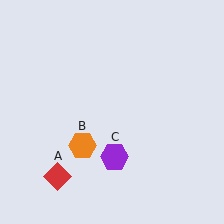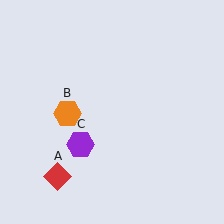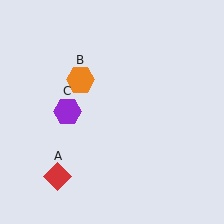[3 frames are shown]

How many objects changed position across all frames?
2 objects changed position: orange hexagon (object B), purple hexagon (object C).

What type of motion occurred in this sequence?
The orange hexagon (object B), purple hexagon (object C) rotated clockwise around the center of the scene.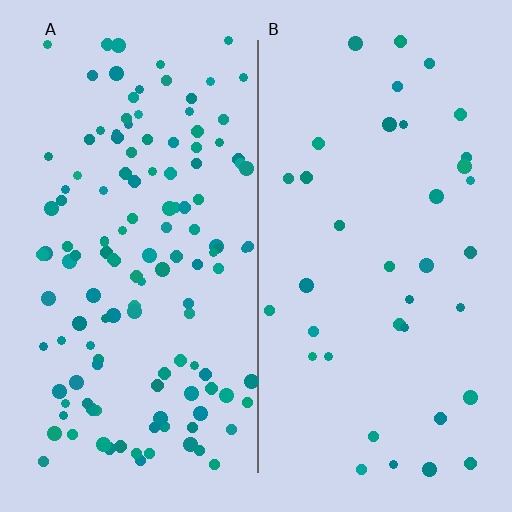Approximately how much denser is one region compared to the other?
Approximately 3.5× — region A over region B.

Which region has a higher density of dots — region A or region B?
A (the left).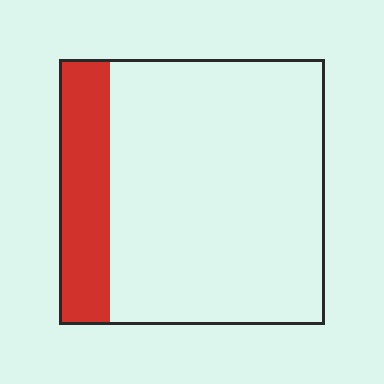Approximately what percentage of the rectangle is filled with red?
Approximately 20%.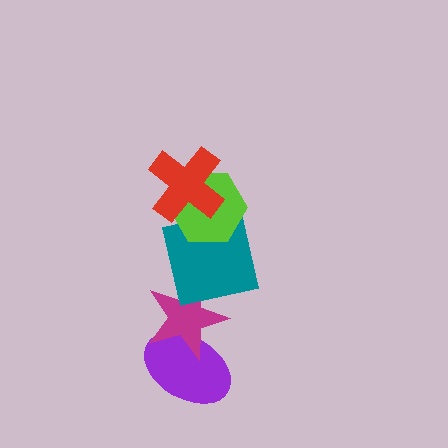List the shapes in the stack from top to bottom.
From top to bottom: the red cross, the lime hexagon, the teal square, the magenta star, the purple ellipse.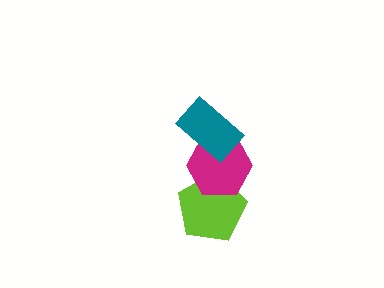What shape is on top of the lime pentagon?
The magenta hexagon is on top of the lime pentagon.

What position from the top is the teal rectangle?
The teal rectangle is 1st from the top.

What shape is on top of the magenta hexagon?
The teal rectangle is on top of the magenta hexagon.